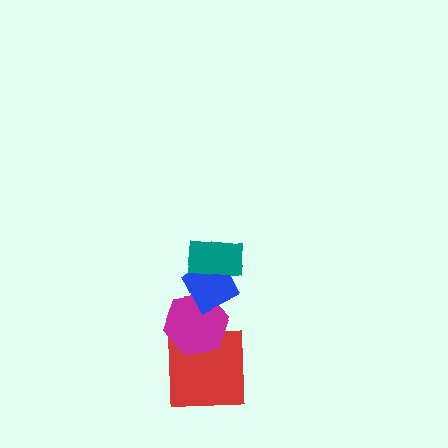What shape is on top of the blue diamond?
The teal rectangle is on top of the blue diamond.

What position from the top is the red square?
The red square is 4th from the top.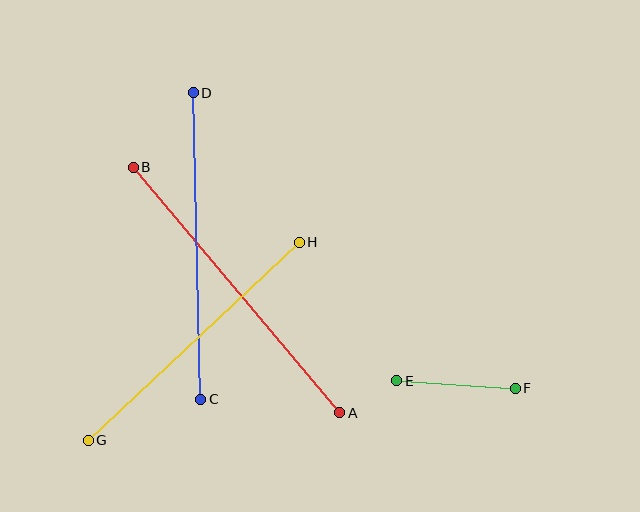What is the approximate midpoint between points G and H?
The midpoint is at approximately (194, 341) pixels.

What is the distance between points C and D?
The distance is approximately 307 pixels.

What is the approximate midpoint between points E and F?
The midpoint is at approximately (456, 384) pixels.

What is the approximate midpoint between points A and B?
The midpoint is at approximately (237, 290) pixels.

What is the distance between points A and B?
The distance is approximately 321 pixels.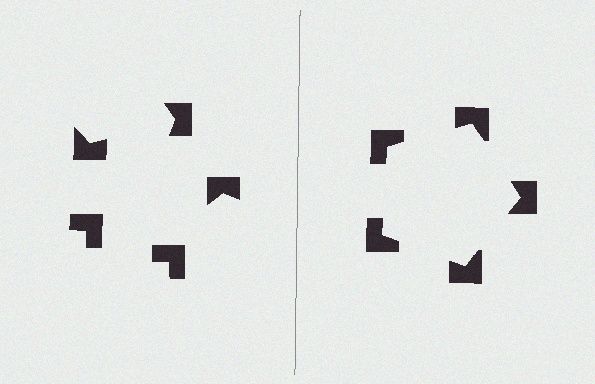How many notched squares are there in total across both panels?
10 — 5 on each side.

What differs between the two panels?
The notched squares are positioned identically on both sides; only the wedge orientations differ. On the right they align to a pentagon; on the left they are misaligned.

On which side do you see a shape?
An illusory pentagon appears on the right side. On the left side the wedge cuts are rotated, so no coherent shape forms.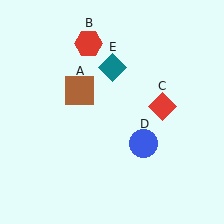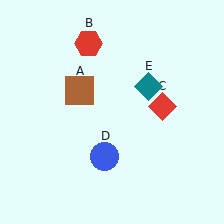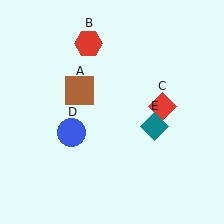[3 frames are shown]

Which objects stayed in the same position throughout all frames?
Brown square (object A) and red hexagon (object B) and red diamond (object C) remained stationary.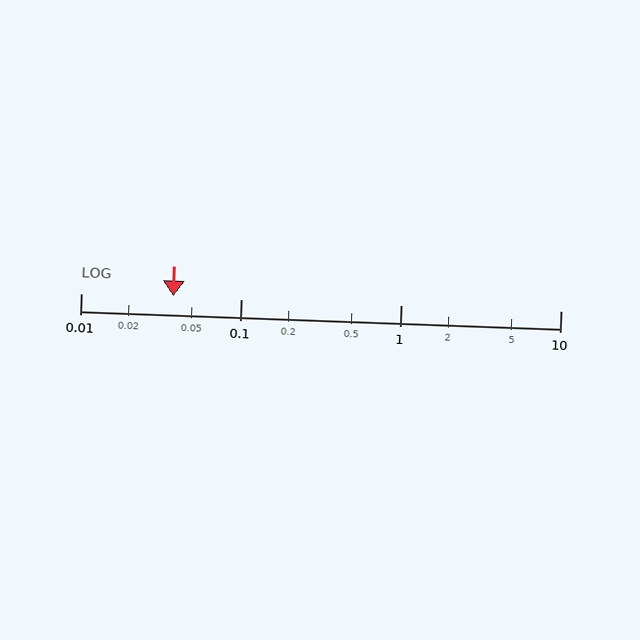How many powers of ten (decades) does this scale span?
The scale spans 3 decades, from 0.01 to 10.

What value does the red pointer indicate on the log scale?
The pointer indicates approximately 0.038.